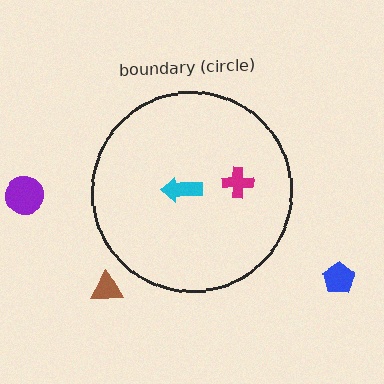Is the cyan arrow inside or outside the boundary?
Inside.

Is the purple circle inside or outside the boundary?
Outside.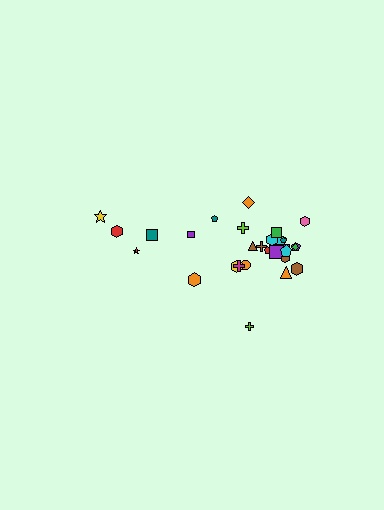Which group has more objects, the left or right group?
The right group.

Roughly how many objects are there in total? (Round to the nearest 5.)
Roughly 30 objects in total.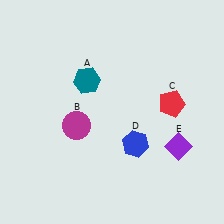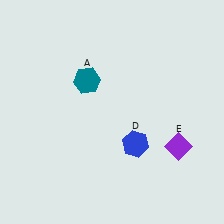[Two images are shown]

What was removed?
The red pentagon (C), the magenta circle (B) were removed in Image 2.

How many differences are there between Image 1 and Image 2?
There are 2 differences between the two images.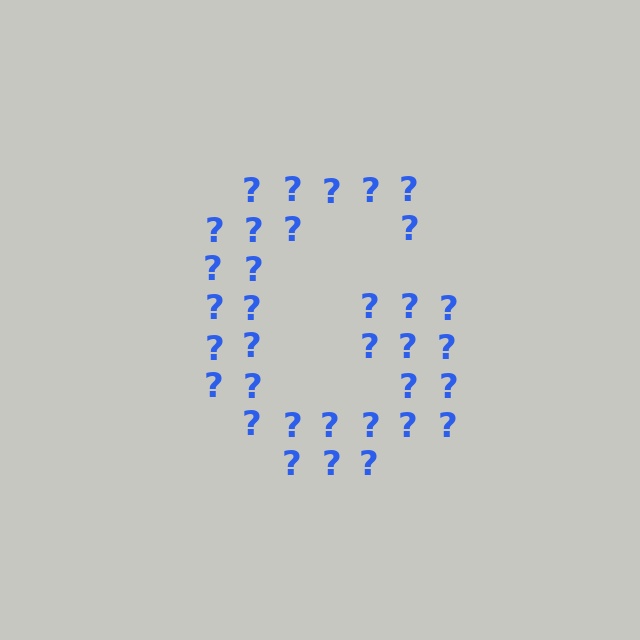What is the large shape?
The large shape is the letter G.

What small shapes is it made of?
It is made of small question marks.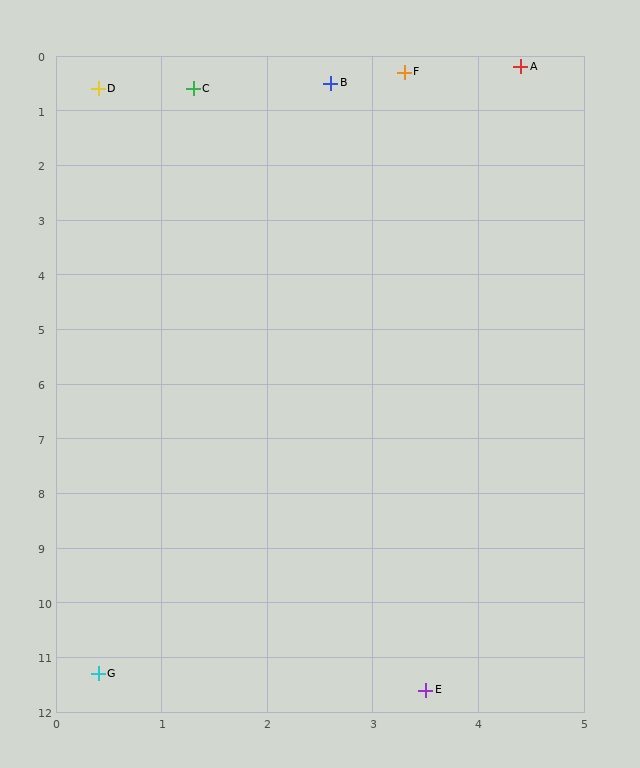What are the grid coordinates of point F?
Point F is at approximately (3.3, 0.3).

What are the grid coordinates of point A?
Point A is at approximately (4.4, 0.2).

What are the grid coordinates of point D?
Point D is at approximately (0.4, 0.6).